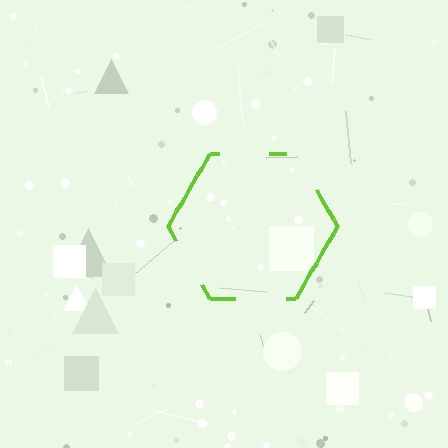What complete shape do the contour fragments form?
The contour fragments form a hexagon.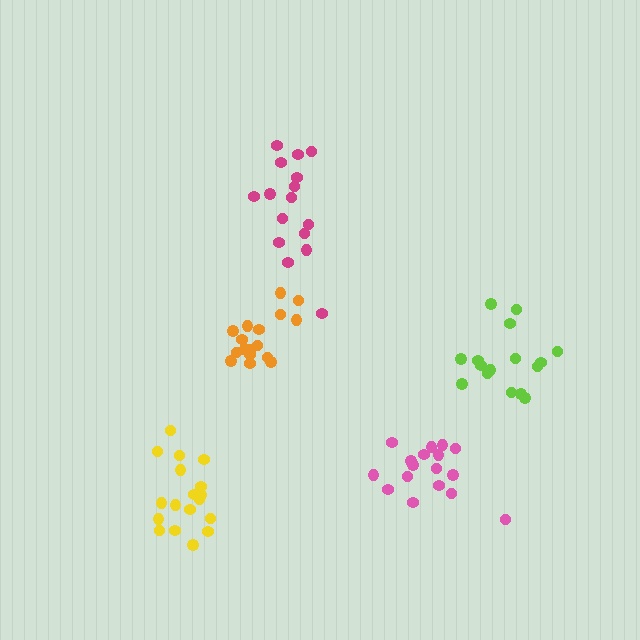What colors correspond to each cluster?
The clusters are colored: orange, lime, pink, magenta, yellow.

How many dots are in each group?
Group 1: 17 dots, Group 2: 16 dots, Group 3: 17 dots, Group 4: 16 dots, Group 5: 18 dots (84 total).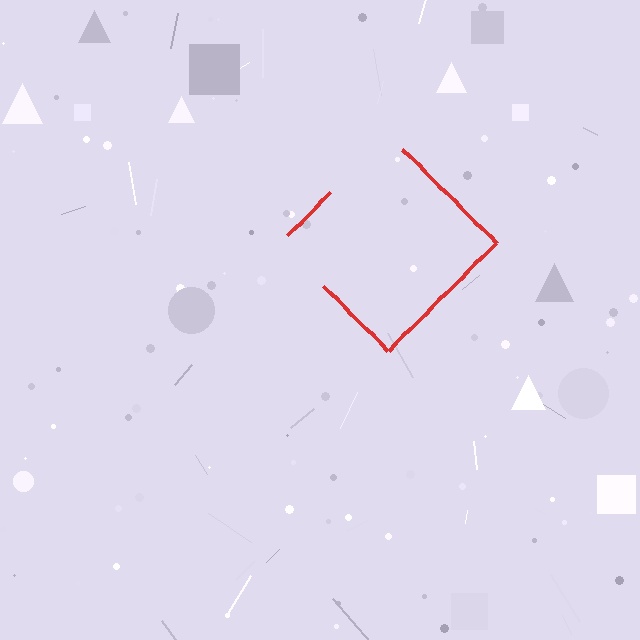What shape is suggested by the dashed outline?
The dashed outline suggests a diamond.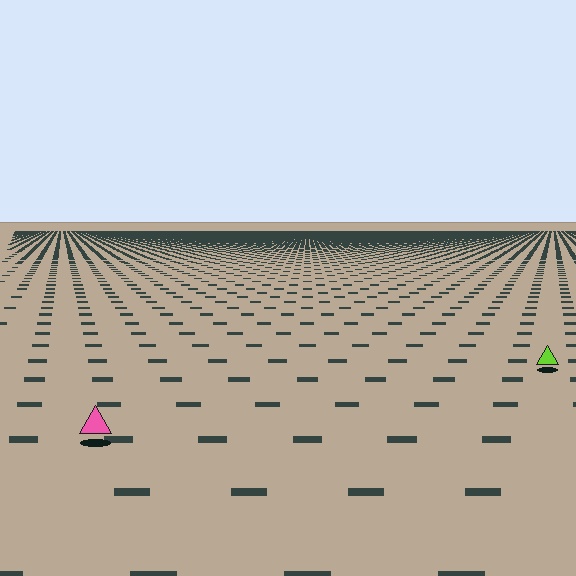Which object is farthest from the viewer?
The lime triangle is farthest from the viewer. It appears smaller and the ground texture around it is denser.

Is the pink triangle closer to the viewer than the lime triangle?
Yes. The pink triangle is closer — you can tell from the texture gradient: the ground texture is coarser near it.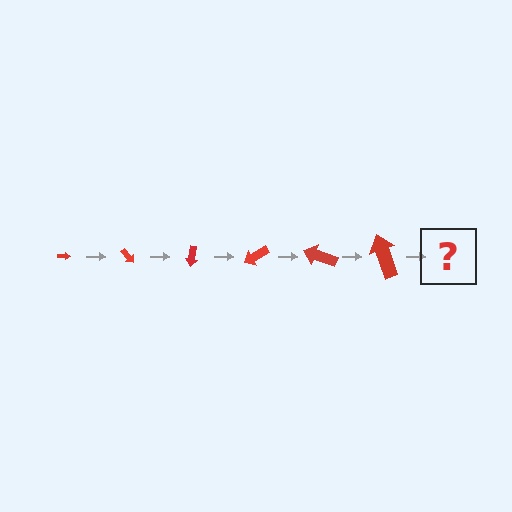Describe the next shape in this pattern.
It should be an arrow, larger than the previous one and rotated 300 degrees from the start.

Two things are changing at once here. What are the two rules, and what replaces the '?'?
The two rules are that the arrow grows larger each step and it rotates 50 degrees each step. The '?' should be an arrow, larger than the previous one and rotated 300 degrees from the start.